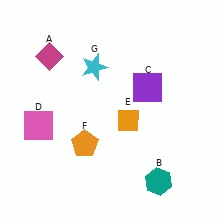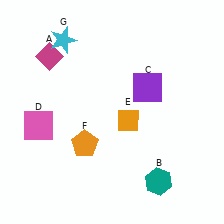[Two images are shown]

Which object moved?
The cyan star (G) moved left.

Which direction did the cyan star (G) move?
The cyan star (G) moved left.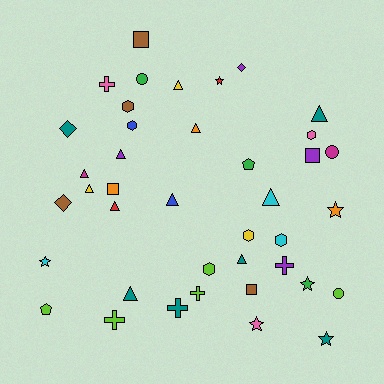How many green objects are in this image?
There are 3 green objects.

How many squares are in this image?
There are 4 squares.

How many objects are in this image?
There are 40 objects.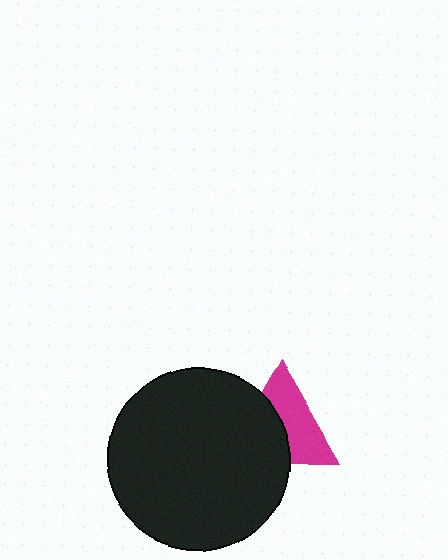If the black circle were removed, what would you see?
You would see the complete magenta triangle.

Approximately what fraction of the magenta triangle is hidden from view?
Roughly 47% of the magenta triangle is hidden behind the black circle.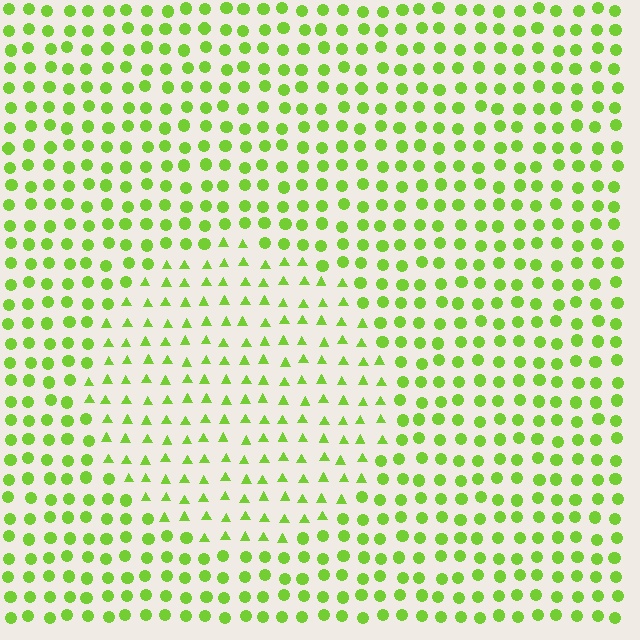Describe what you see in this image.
The image is filled with small lime elements arranged in a uniform grid. A circle-shaped region contains triangles, while the surrounding area contains circles. The boundary is defined purely by the change in element shape.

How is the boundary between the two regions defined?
The boundary is defined by a change in element shape: triangles inside vs. circles outside. All elements share the same color and spacing.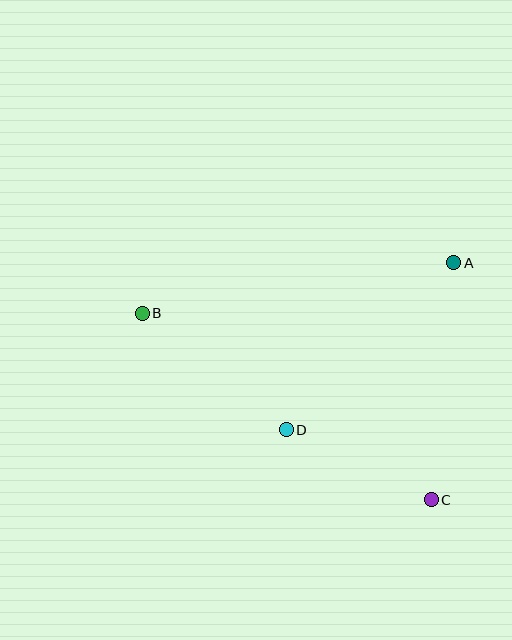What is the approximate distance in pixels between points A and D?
The distance between A and D is approximately 237 pixels.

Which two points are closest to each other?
Points C and D are closest to each other.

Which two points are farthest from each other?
Points B and C are farthest from each other.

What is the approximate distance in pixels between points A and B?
The distance between A and B is approximately 315 pixels.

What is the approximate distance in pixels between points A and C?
The distance between A and C is approximately 238 pixels.